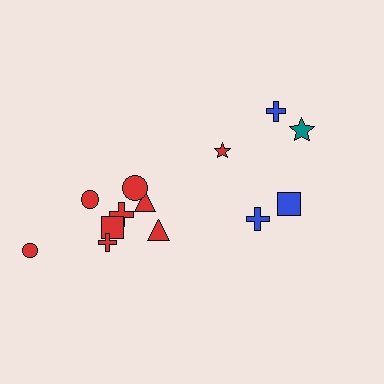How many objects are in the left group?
There are 8 objects.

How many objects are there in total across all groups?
There are 13 objects.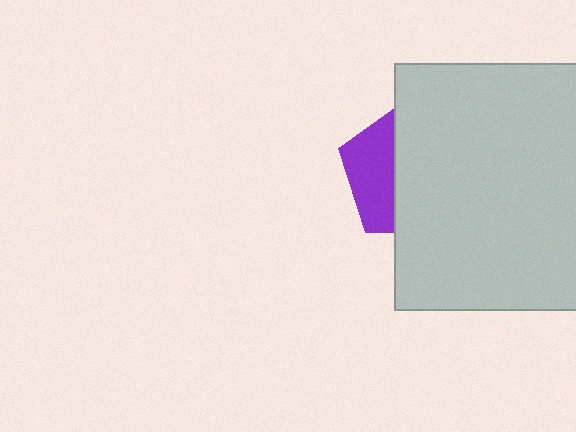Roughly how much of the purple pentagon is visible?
A small part of it is visible (roughly 34%).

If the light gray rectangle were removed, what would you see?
You would see the complete purple pentagon.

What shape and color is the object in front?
The object in front is a light gray rectangle.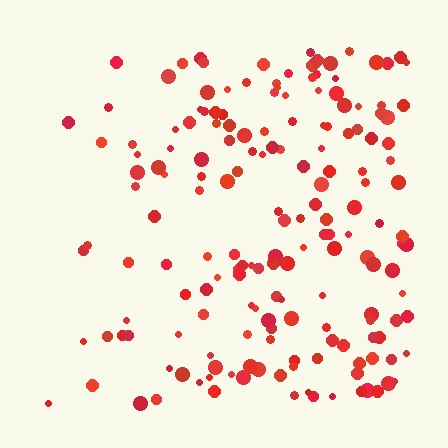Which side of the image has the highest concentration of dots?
The right.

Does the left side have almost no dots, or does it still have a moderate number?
Still a moderate number, just noticeably fewer than the right.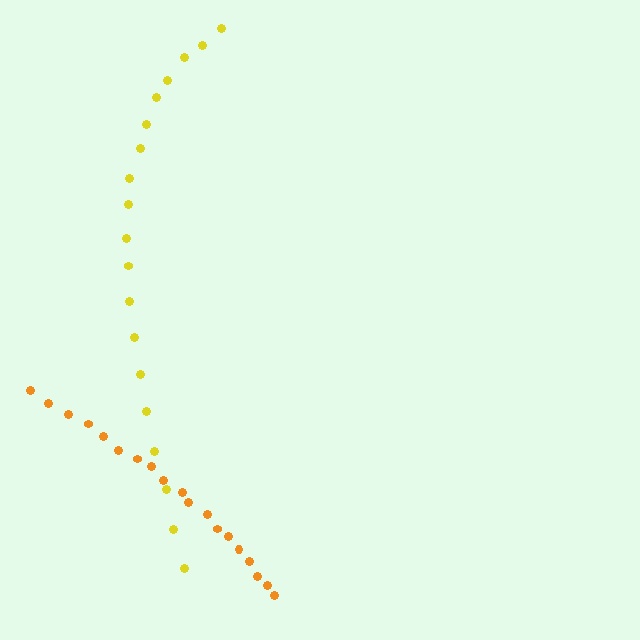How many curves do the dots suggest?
There are 2 distinct paths.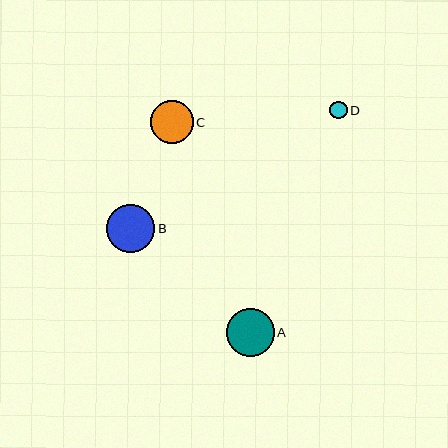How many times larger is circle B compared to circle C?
Circle B is approximately 1.1 times the size of circle C.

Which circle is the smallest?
Circle D is the smallest with a size of approximately 17 pixels.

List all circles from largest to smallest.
From largest to smallest: B, A, C, D.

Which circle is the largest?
Circle B is the largest with a size of approximately 48 pixels.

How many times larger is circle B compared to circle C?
Circle B is approximately 1.1 times the size of circle C.